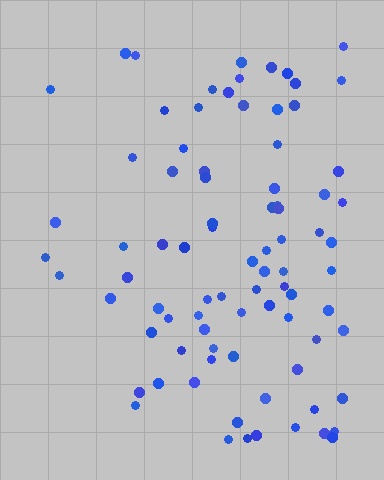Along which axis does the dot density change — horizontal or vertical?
Horizontal.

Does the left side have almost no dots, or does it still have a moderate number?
Still a moderate number, just noticeably fewer than the right.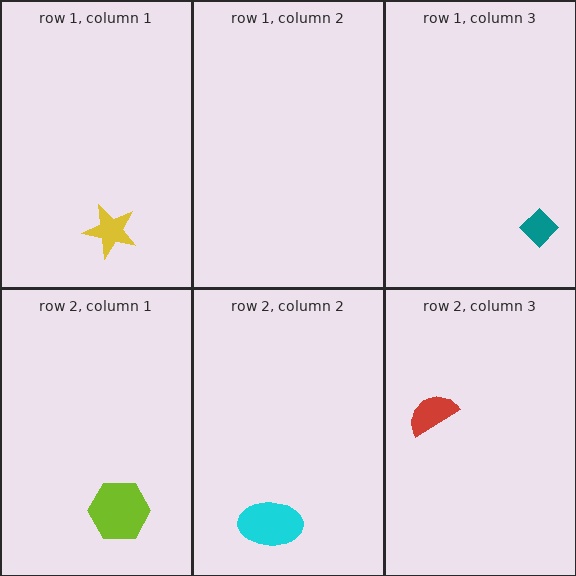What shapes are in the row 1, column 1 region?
The yellow star.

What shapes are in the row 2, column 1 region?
The lime hexagon.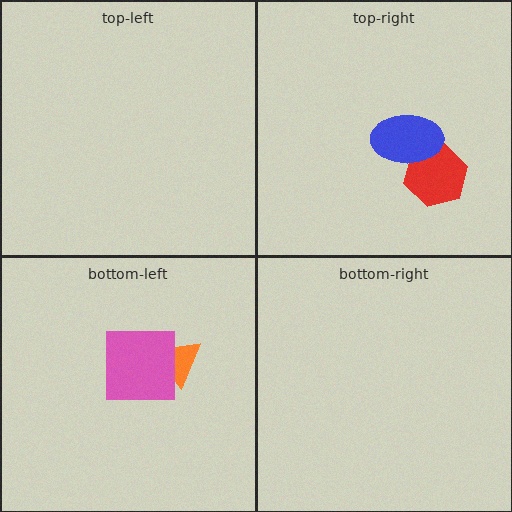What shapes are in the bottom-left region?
The orange triangle, the pink square.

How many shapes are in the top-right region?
2.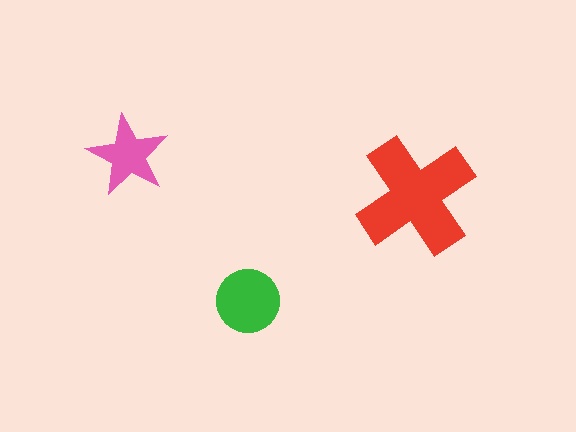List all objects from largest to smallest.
The red cross, the green circle, the pink star.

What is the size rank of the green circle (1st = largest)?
2nd.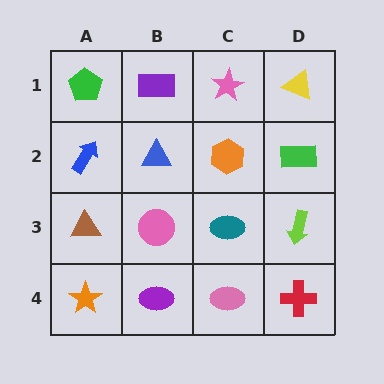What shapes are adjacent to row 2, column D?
A yellow triangle (row 1, column D), a lime arrow (row 3, column D), an orange hexagon (row 2, column C).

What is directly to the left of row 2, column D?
An orange hexagon.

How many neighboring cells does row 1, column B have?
3.